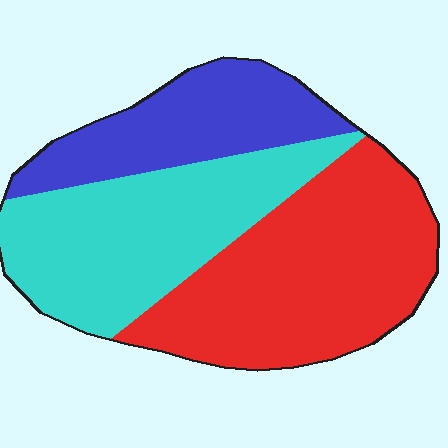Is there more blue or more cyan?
Cyan.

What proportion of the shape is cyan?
Cyan covers 35% of the shape.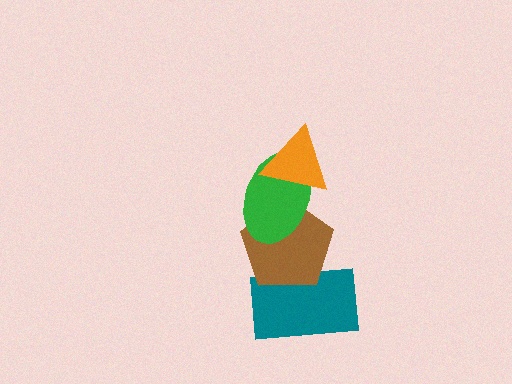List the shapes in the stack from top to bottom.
From top to bottom: the orange triangle, the green ellipse, the brown pentagon, the teal rectangle.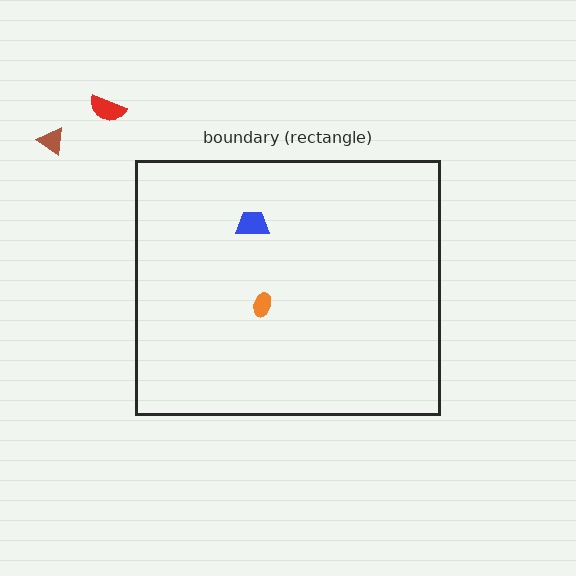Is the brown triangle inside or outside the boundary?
Outside.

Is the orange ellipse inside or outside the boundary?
Inside.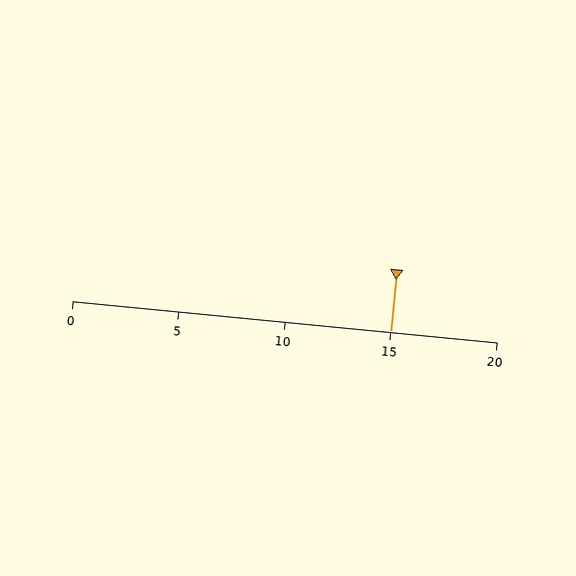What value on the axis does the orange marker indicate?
The marker indicates approximately 15.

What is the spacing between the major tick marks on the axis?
The major ticks are spaced 5 apart.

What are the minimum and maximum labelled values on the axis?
The axis runs from 0 to 20.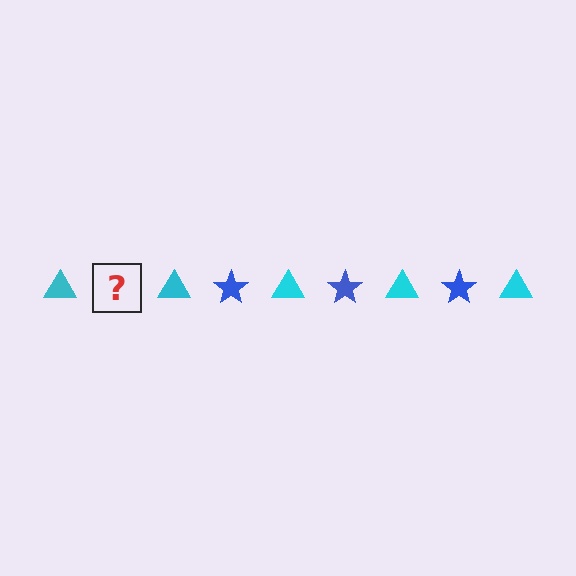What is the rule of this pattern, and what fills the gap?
The rule is that the pattern alternates between cyan triangle and blue star. The gap should be filled with a blue star.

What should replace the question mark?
The question mark should be replaced with a blue star.